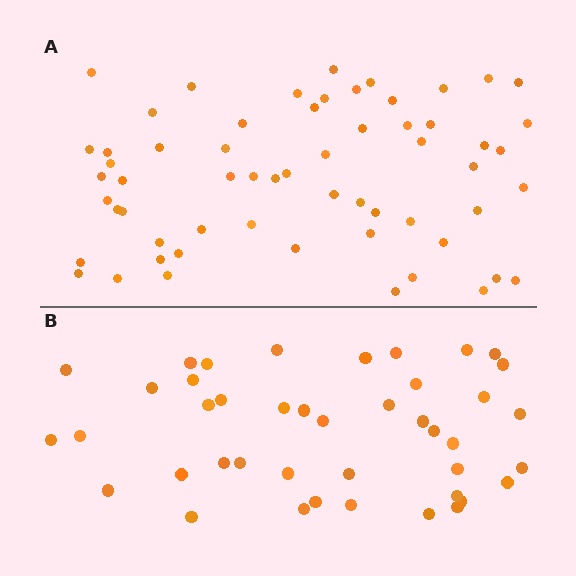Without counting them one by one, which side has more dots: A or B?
Region A (the top region) has more dots.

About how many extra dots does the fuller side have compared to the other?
Region A has approximately 20 more dots than region B.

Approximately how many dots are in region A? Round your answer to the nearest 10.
About 60 dots.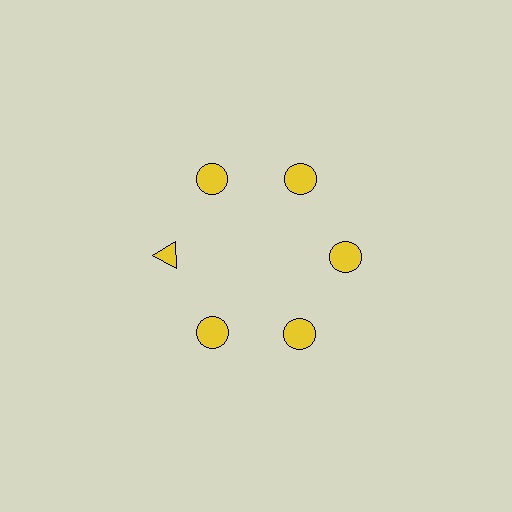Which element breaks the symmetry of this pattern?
The yellow triangle at roughly the 9 o'clock position breaks the symmetry. All other shapes are yellow circles.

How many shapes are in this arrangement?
There are 6 shapes arranged in a ring pattern.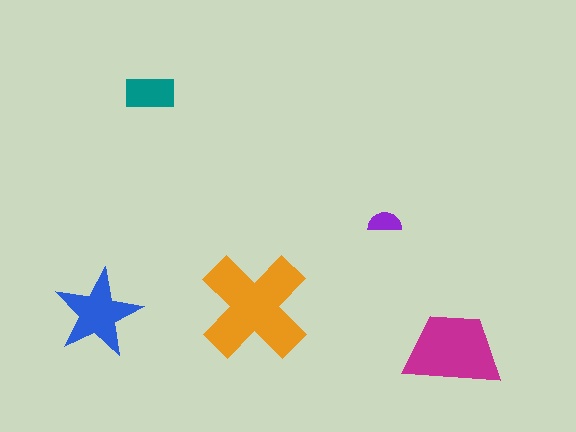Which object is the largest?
The orange cross.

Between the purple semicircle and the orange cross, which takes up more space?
The orange cross.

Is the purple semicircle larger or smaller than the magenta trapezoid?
Smaller.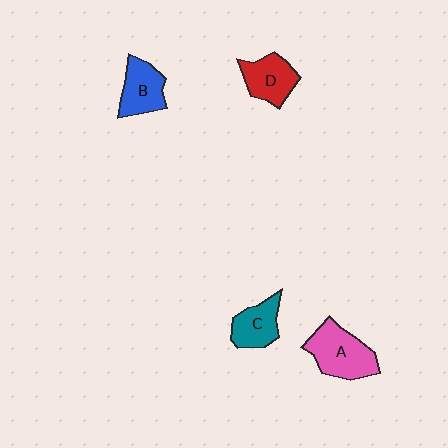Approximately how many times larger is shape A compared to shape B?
Approximately 1.4 times.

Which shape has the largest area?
Shape A (pink).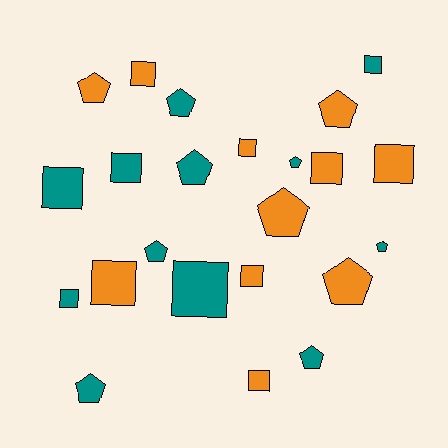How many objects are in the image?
There are 23 objects.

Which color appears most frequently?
Teal, with 12 objects.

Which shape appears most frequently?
Square, with 12 objects.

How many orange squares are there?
There are 7 orange squares.